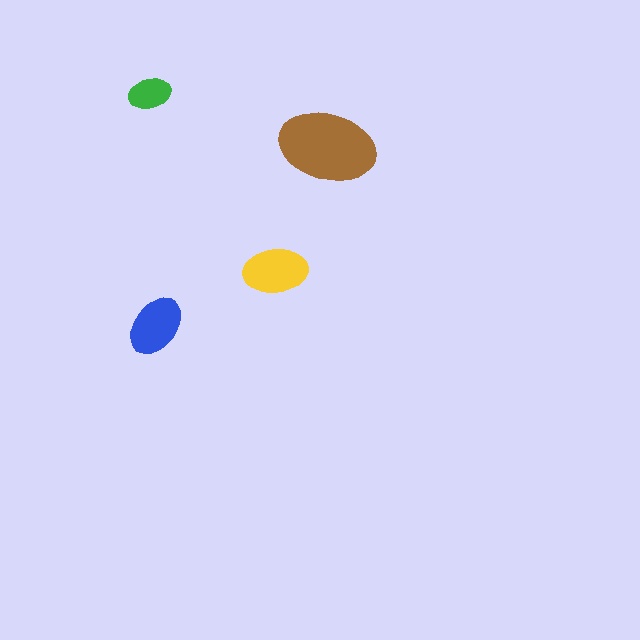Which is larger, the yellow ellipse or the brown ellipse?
The brown one.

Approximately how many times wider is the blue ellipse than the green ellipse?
About 1.5 times wider.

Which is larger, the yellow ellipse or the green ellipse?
The yellow one.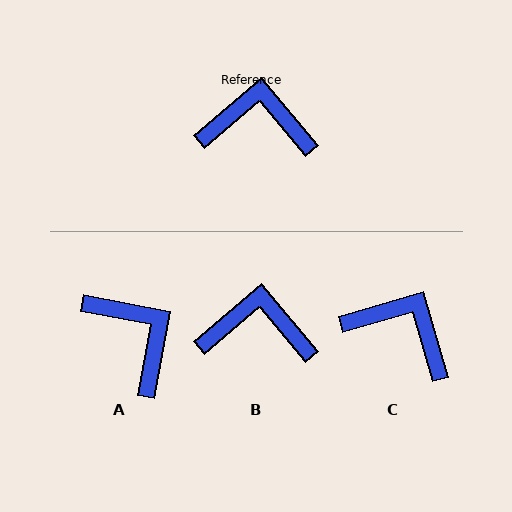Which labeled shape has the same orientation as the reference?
B.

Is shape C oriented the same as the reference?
No, it is off by about 24 degrees.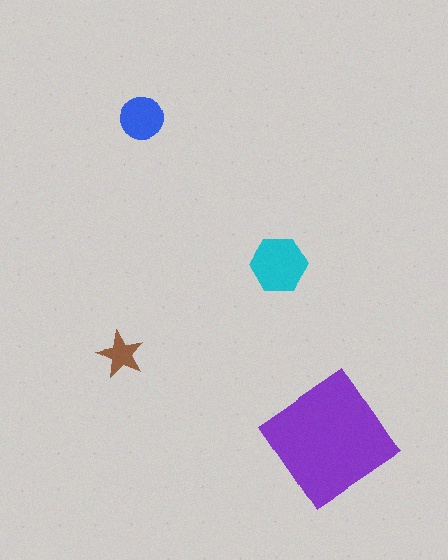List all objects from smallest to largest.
The brown star, the blue circle, the cyan hexagon, the purple diamond.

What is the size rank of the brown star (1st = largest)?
4th.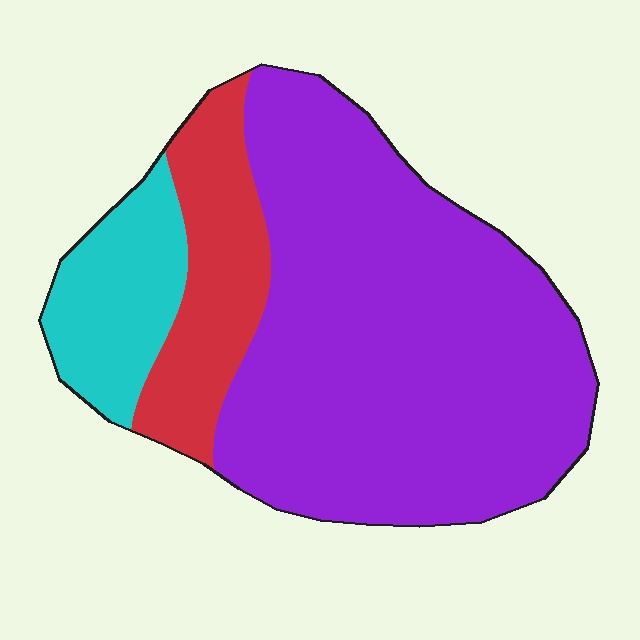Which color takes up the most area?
Purple, at roughly 70%.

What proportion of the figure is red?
Red takes up about one sixth (1/6) of the figure.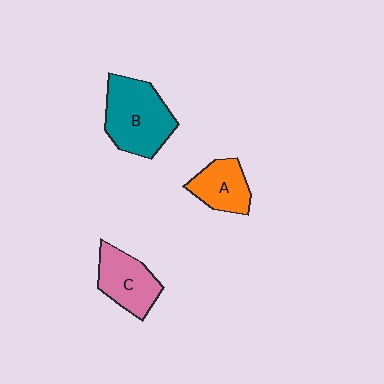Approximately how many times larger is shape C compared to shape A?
Approximately 1.2 times.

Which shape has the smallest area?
Shape A (orange).